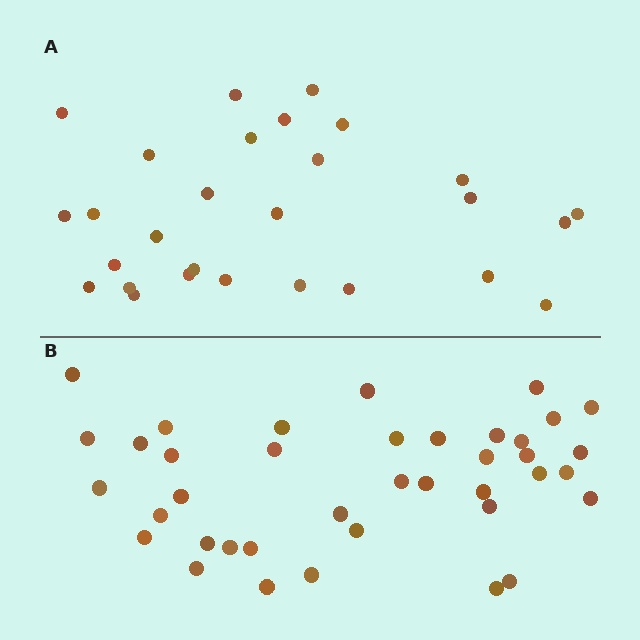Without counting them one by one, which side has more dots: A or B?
Region B (the bottom region) has more dots.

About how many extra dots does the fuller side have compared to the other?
Region B has roughly 12 or so more dots than region A.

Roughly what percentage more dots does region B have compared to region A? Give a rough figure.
About 40% more.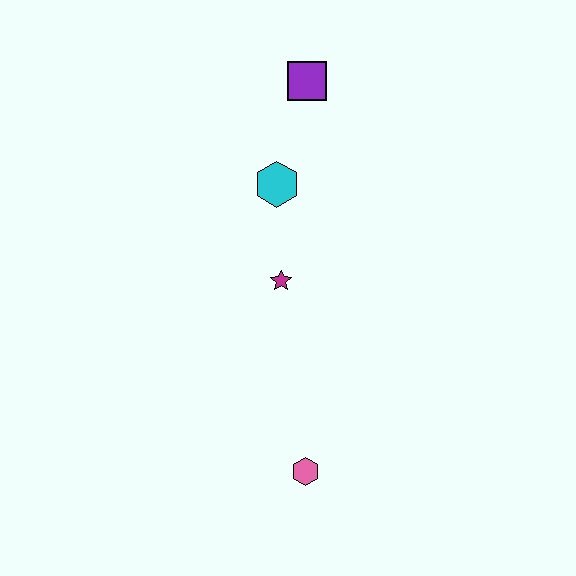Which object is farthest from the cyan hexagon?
The pink hexagon is farthest from the cyan hexagon.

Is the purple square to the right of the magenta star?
Yes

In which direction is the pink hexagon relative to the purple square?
The pink hexagon is below the purple square.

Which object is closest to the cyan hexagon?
The magenta star is closest to the cyan hexagon.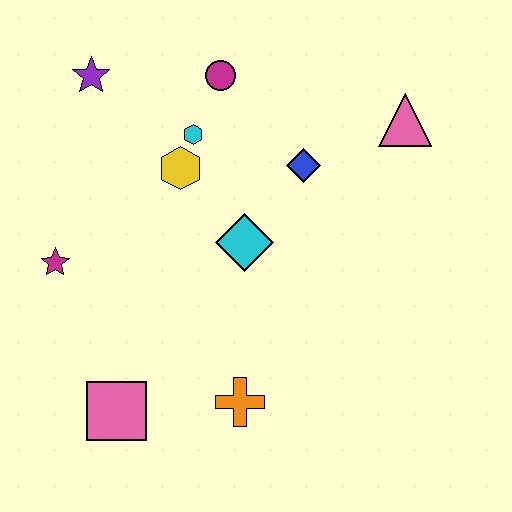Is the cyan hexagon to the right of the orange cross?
No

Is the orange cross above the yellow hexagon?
No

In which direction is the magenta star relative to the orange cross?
The magenta star is to the left of the orange cross.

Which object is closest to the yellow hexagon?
The cyan hexagon is closest to the yellow hexagon.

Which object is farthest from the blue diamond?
The pink square is farthest from the blue diamond.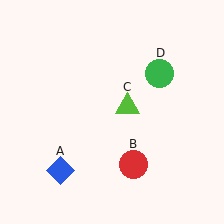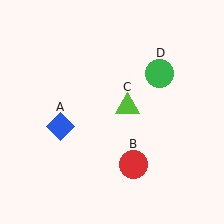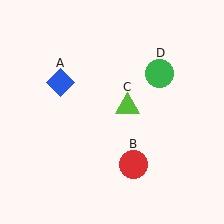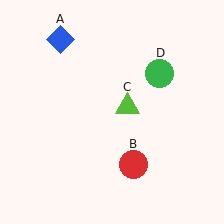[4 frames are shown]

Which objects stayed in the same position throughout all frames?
Red circle (object B) and lime triangle (object C) and green circle (object D) remained stationary.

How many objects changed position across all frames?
1 object changed position: blue diamond (object A).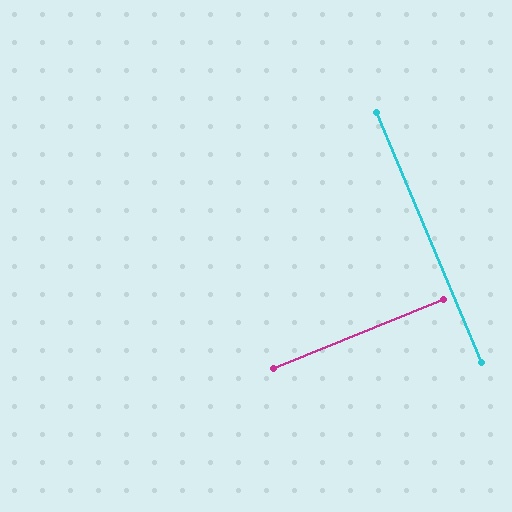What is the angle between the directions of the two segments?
Approximately 89 degrees.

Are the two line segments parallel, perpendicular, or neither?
Perpendicular — they meet at approximately 89°.